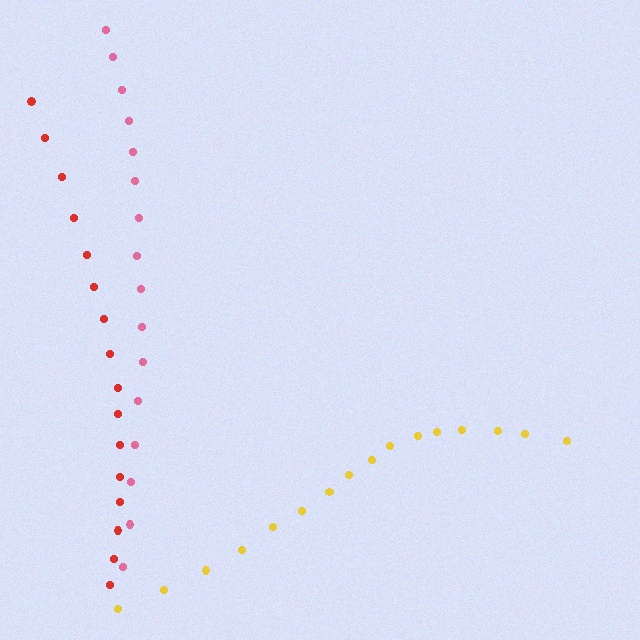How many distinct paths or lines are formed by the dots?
There are 3 distinct paths.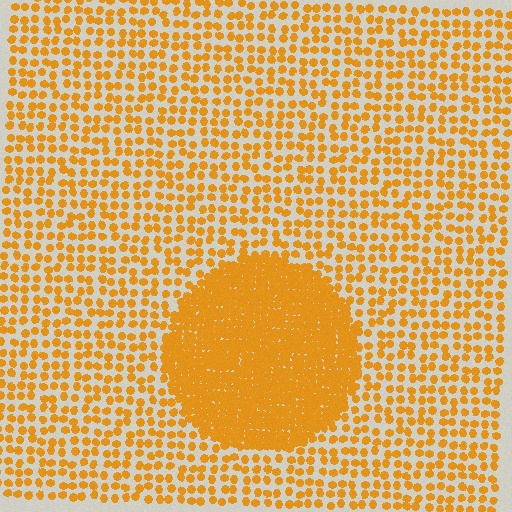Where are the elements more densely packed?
The elements are more densely packed inside the circle boundary.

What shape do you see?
I see a circle.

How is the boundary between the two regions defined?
The boundary is defined by a change in element density (approximately 2.8x ratio). All elements are the same color, size, and shape.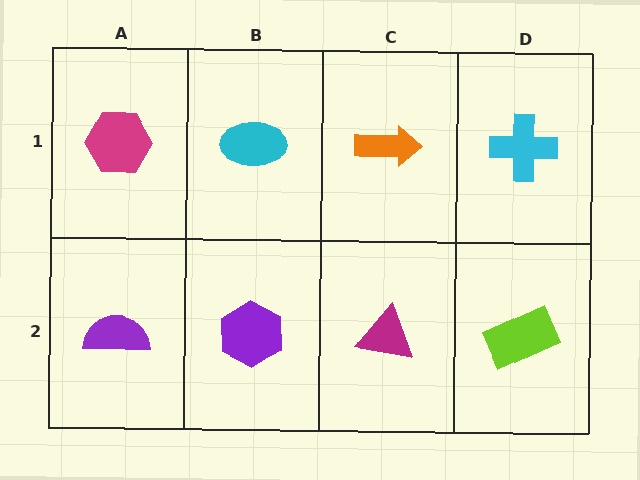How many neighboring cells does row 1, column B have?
3.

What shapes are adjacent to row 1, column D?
A lime rectangle (row 2, column D), an orange arrow (row 1, column C).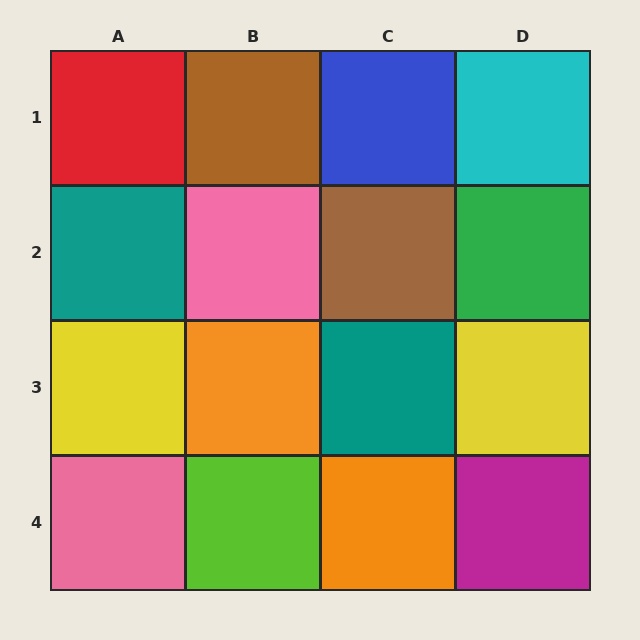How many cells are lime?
1 cell is lime.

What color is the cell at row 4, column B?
Lime.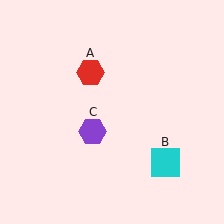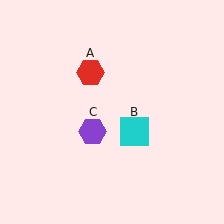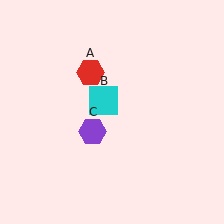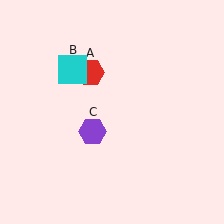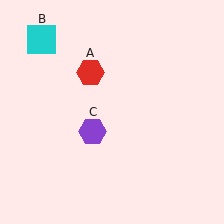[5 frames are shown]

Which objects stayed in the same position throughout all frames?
Red hexagon (object A) and purple hexagon (object C) remained stationary.